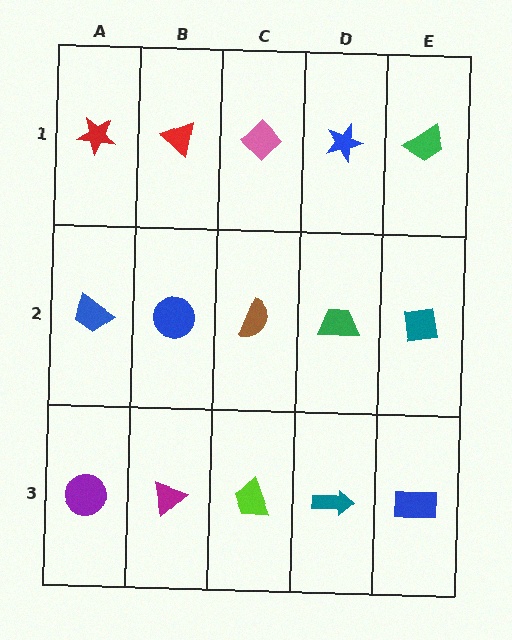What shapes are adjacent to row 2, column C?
A pink diamond (row 1, column C), a lime trapezoid (row 3, column C), a blue circle (row 2, column B), a green trapezoid (row 2, column D).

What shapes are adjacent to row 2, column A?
A red star (row 1, column A), a purple circle (row 3, column A), a blue circle (row 2, column B).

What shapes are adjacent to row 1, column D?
A green trapezoid (row 2, column D), a pink diamond (row 1, column C), a green trapezoid (row 1, column E).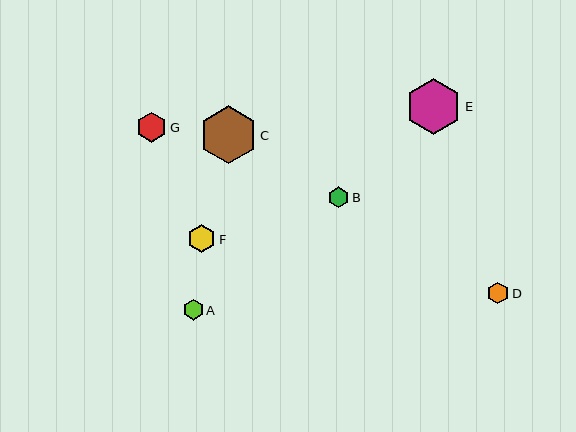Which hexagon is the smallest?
Hexagon A is the smallest with a size of approximately 21 pixels.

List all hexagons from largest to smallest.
From largest to smallest: C, E, G, F, D, B, A.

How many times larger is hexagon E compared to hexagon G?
Hexagon E is approximately 1.9 times the size of hexagon G.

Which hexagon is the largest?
Hexagon C is the largest with a size of approximately 58 pixels.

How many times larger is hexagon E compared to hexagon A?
Hexagon E is approximately 2.7 times the size of hexagon A.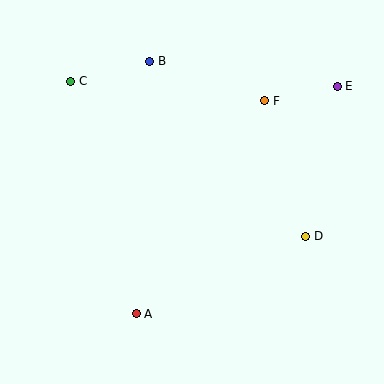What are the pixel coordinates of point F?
Point F is at (265, 101).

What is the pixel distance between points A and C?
The distance between A and C is 242 pixels.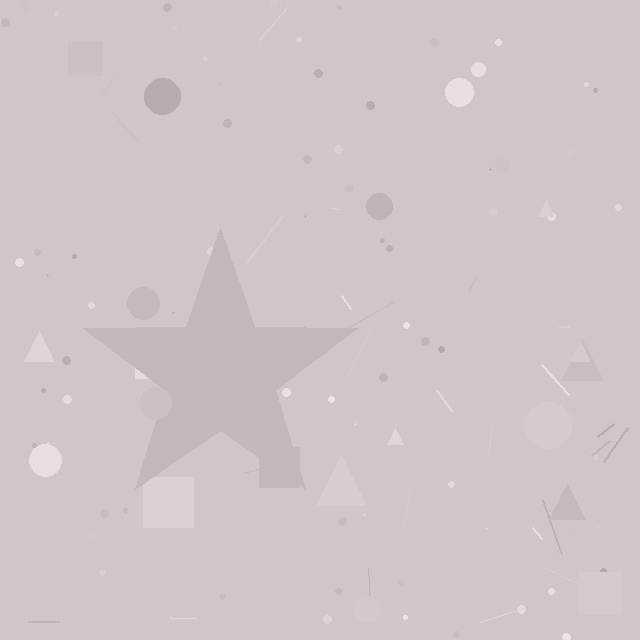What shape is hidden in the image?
A star is hidden in the image.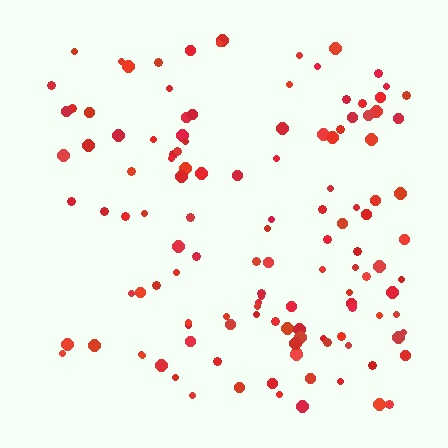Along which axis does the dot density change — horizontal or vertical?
Horizontal.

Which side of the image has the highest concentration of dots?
The right.